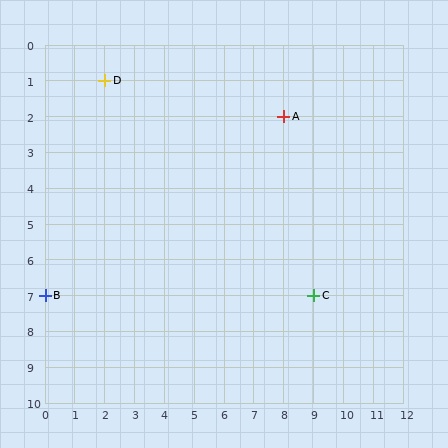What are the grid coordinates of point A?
Point A is at grid coordinates (8, 2).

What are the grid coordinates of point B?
Point B is at grid coordinates (0, 7).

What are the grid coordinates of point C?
Point C is at grid coordinates (9, 7).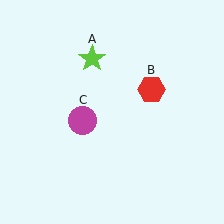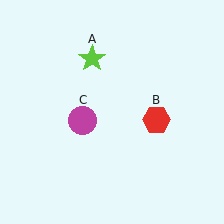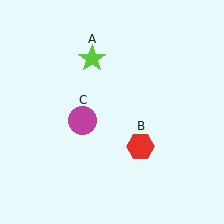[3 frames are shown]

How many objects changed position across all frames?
1 object changed position: red hexagon (object B).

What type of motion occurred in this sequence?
The red hexagon (object B) rotated clockwise around the center of the scene.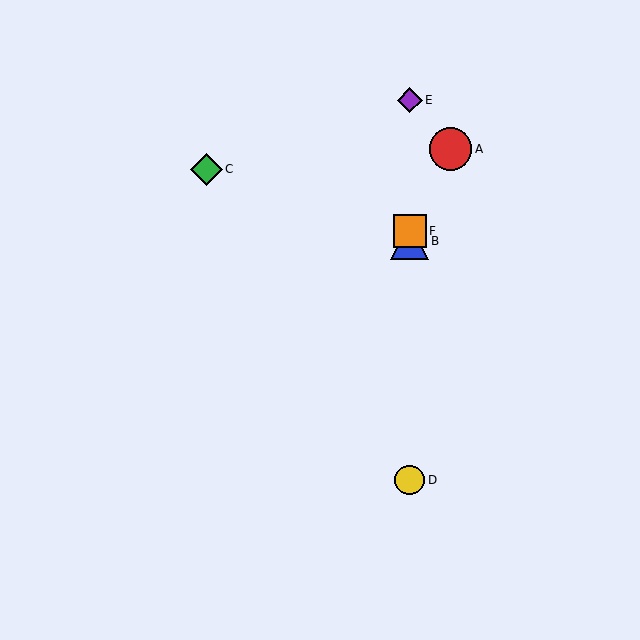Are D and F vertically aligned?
Yes, both are at x≈410.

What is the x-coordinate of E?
Object E is at x≈410.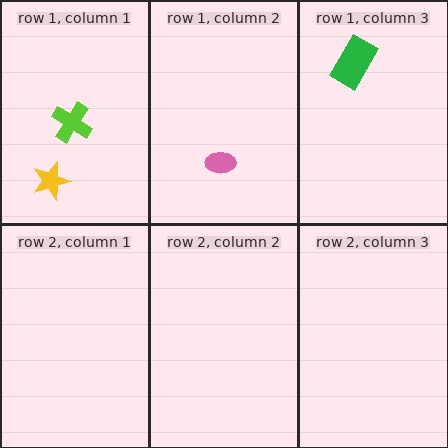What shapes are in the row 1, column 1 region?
The yellow star, the lime cross.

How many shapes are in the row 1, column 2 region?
1.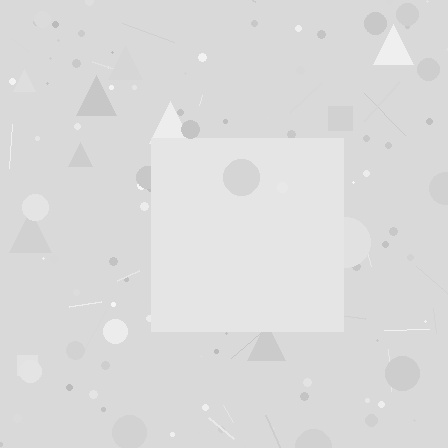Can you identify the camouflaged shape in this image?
The camouflaged shape is a square.